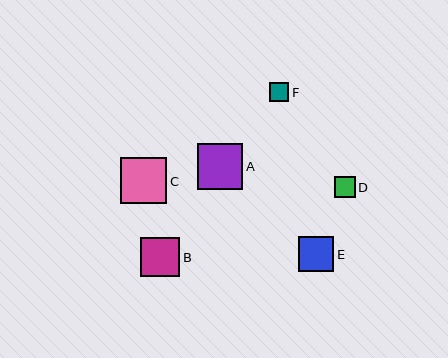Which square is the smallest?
Square F is the smallest with a size of approximately 19 pixels.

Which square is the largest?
Square C is the largest with a size of approximately 46 pixels.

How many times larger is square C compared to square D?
Square C is approximately 2.2 times the size of square D.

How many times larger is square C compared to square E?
Square C is approximately 1.3 times the size of square E.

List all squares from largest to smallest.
From largest to smallest: C, A, B, E, D, F.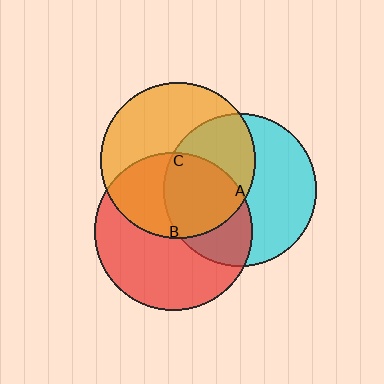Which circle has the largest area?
Circle B (red).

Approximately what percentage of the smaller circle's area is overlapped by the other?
Approximately 45%.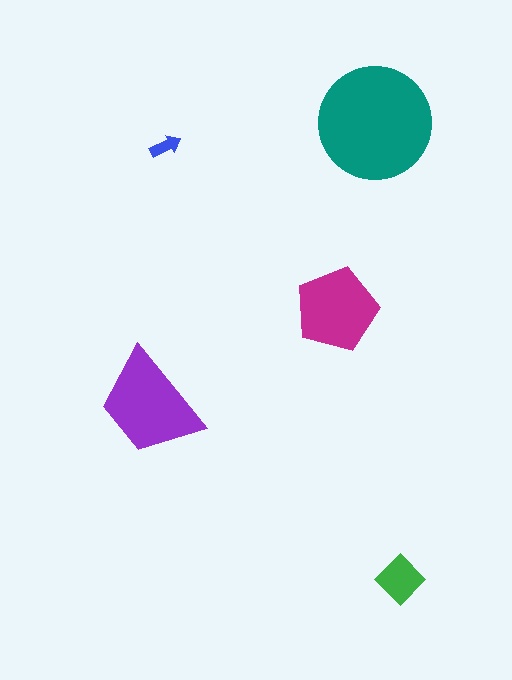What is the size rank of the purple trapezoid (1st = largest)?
2nd.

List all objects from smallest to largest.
The blue arrow, the green diamond, the magenta pentagon, the purple trapezoid, the teal circle.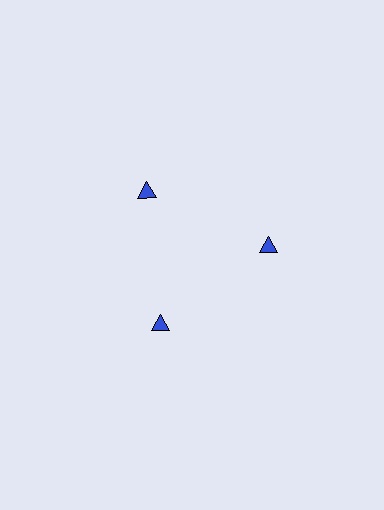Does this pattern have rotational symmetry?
Yes, this pattern has 3-fold rotational symmetry. It looks the same after rotating 120 degrees around the center.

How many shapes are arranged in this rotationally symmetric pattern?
There are 3 shapes, arranged in 3 groups of 1.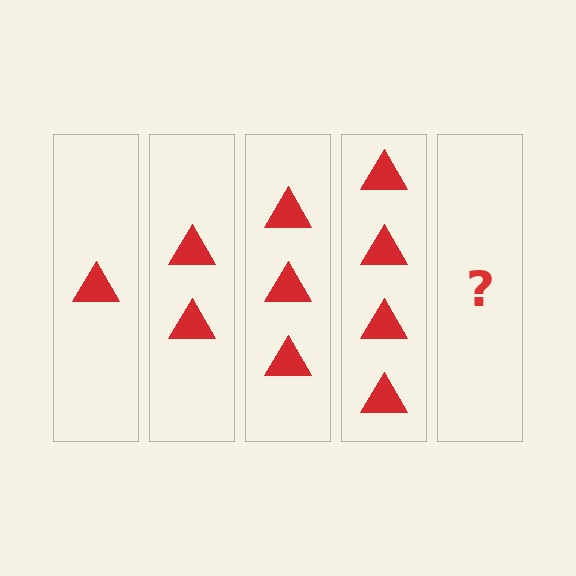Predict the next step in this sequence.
The next step is 5 triangles.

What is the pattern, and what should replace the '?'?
The pattern is that each step adds one more triangle. The '?' should be 5 triangles.